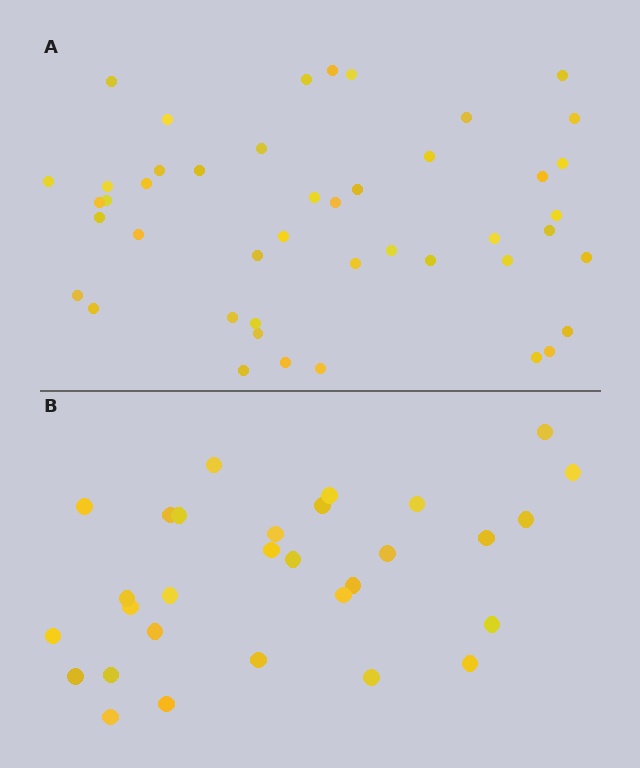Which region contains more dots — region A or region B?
Region A (the top region) has more dots.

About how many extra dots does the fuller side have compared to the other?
Region A has approximately 15 more dots than region B.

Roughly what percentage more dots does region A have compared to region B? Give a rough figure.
About 50% more.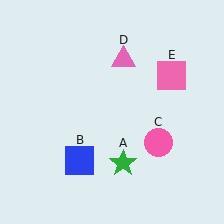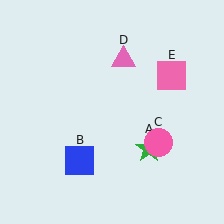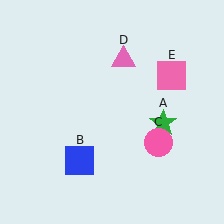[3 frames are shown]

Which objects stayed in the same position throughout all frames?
Blue square (object B) and pink circle (object C) and pink triangle (object D) and pink square (object E) remained stationary.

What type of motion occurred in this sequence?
The green star (object A) rotated counterclockwise around the center of the scene.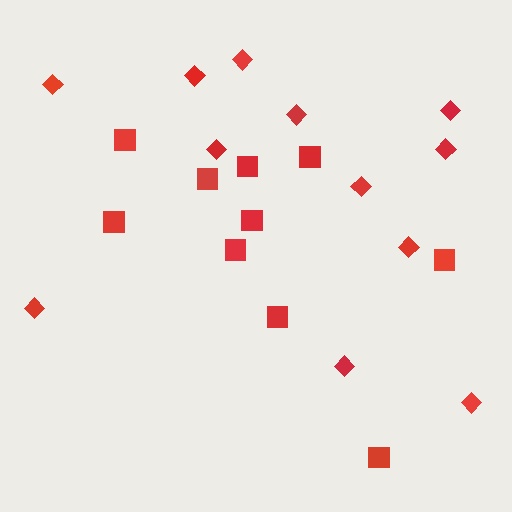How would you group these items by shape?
There are 2 groups: one group of diamonds (12) and one group of squares (10).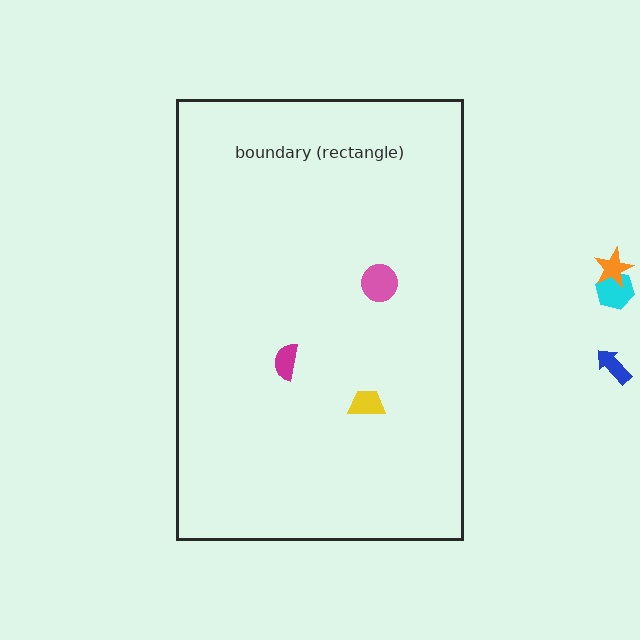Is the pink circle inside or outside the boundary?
Inside.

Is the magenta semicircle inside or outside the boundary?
Inside.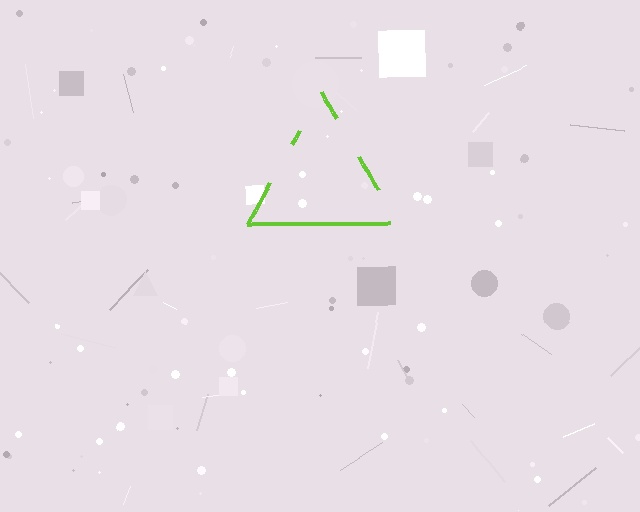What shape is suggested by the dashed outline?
The dashed outline suggests a triangle.